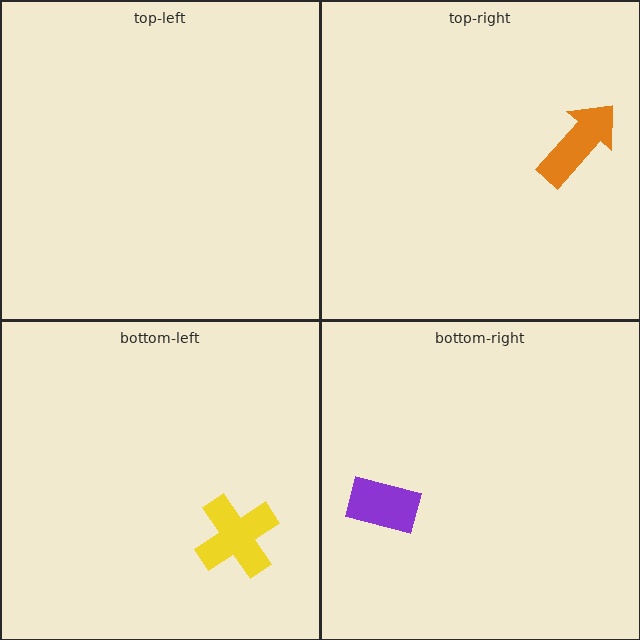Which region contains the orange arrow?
The top-right region.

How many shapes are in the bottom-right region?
1.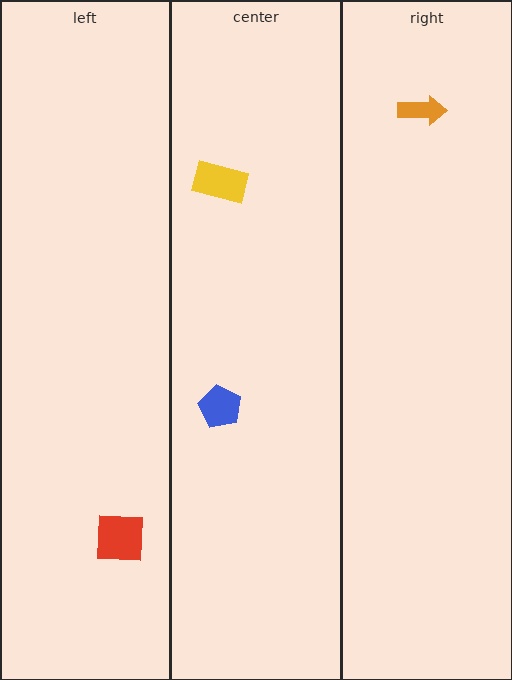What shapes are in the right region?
The orange arrow.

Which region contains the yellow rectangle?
The center region.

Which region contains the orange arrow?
The right region.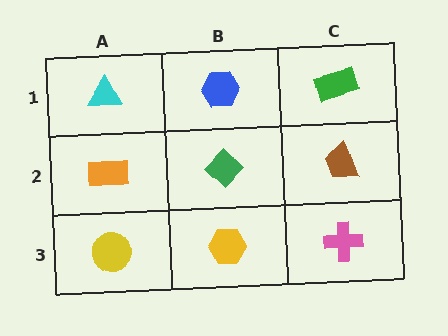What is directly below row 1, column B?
A green diamond.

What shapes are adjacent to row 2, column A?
A cyan triangle (row 1, column A), a yellow circle (row 3, column A), a green diamond (row 2, column B).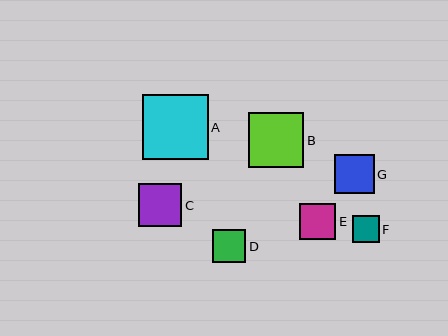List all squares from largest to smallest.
From largest to smallest: A, B, C, G, E, D, F.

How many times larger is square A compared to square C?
Square A is approximately 1.5 times the size of square C.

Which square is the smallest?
Square F is the smallest with a size of approximately 27 pixels.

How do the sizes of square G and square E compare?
Square G and square E are approximately the same size.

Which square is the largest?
Square A is the largest with a size of approximately 66 pixels.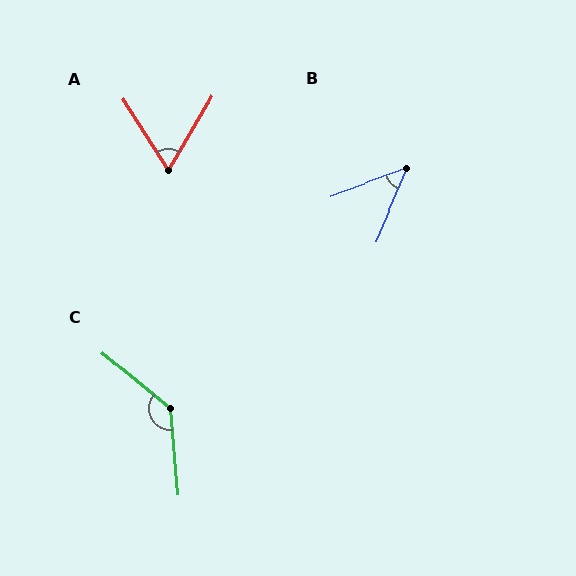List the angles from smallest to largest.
B (47°), A (63°), C (134°).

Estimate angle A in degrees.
Approximately 63 degrees.